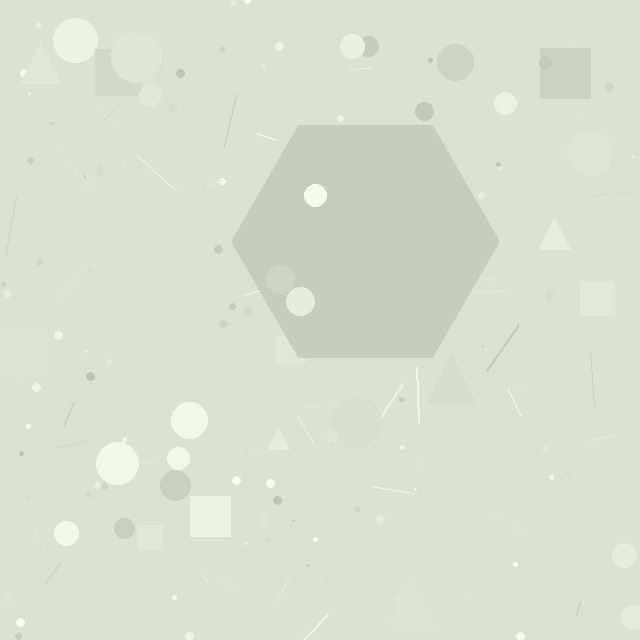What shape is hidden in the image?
A hexagon is hidden in the image.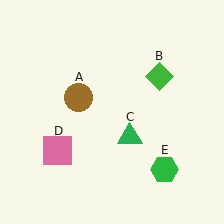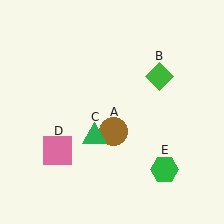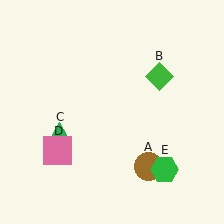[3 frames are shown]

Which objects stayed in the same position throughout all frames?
Green diamond (object B) and pink square (object D) and green hexagon (object E) remained stationary.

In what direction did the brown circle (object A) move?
The brown circle (object A) moved down and to the right.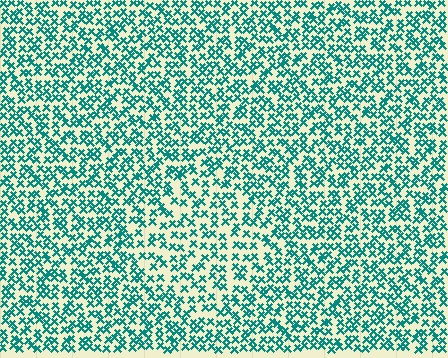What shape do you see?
I see a diamond.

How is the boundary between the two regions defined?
The boundary is defined by a change in element density (approximately 1.5x ratio). All elements are the same color, size, and shape.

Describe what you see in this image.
The image contains small teal elements arranged at two different densities. A diamond-shaped region is visible where the elements are less densely packed than the surrounding area.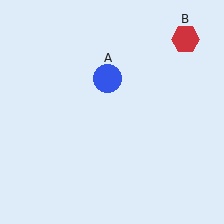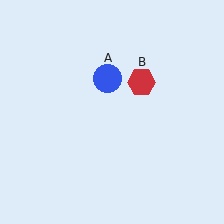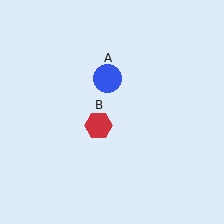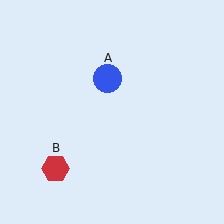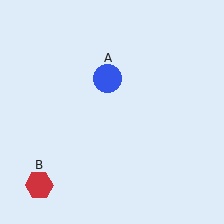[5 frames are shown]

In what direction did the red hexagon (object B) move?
The red hexagon (object B) moved down and to the left.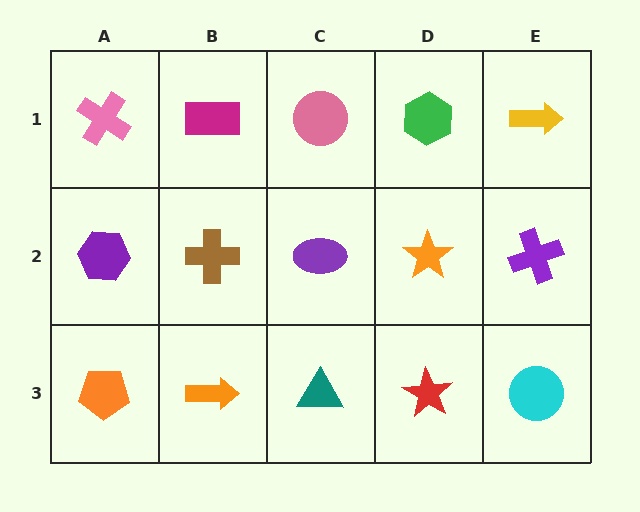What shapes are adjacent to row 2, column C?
A pink circle (row 1, column C), a teal triangle (row 3, column C), a brown cross (row 2, column B), an orange star (row 2, column D).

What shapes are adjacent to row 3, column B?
A brown cross (row 2, column B), an orange pentagon (row 3, column A), a teal triangle (row 3, column C).